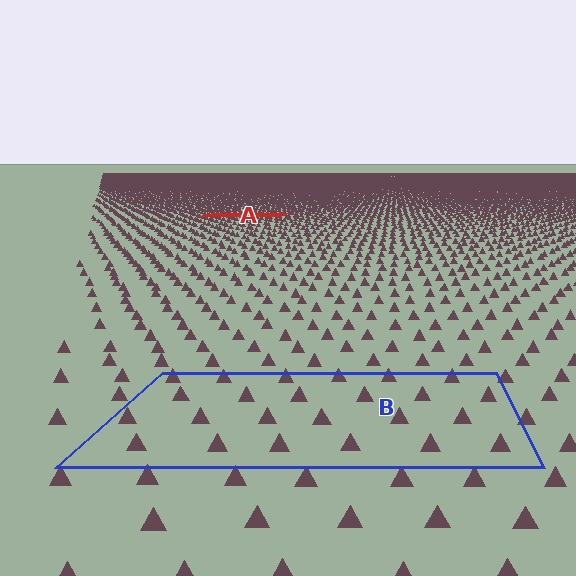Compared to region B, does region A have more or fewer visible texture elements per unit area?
Region A has more texture elements per unit area — they are packed more densely because it is farther away.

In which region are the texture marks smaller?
The texture marks are smaller in region A, because it is farther away.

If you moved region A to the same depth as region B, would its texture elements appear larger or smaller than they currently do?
They would appear larger. At a closer depth, the same texture elements are projected at a bigger on-screen size.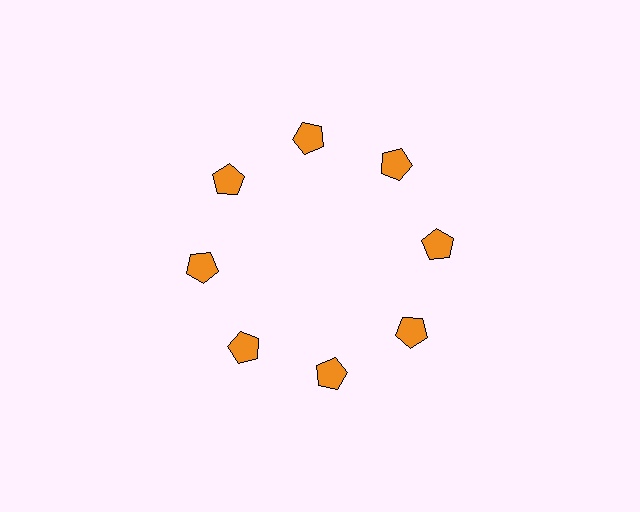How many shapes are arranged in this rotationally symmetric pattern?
There are 8 shapes, arranged in 8 groups of 1.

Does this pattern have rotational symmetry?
Yes, this pattern has 8-fold rotational symmetry. It looks the same after rotating 45 degrees around the center.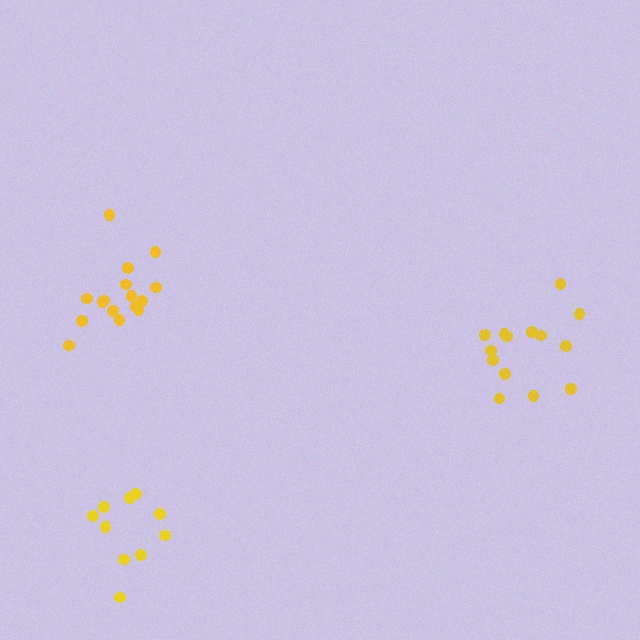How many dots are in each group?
Group 1: 10 dots, Group 2: 16 dots, Group 3: 14 dots (40 total).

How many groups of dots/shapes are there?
There are 3 groups.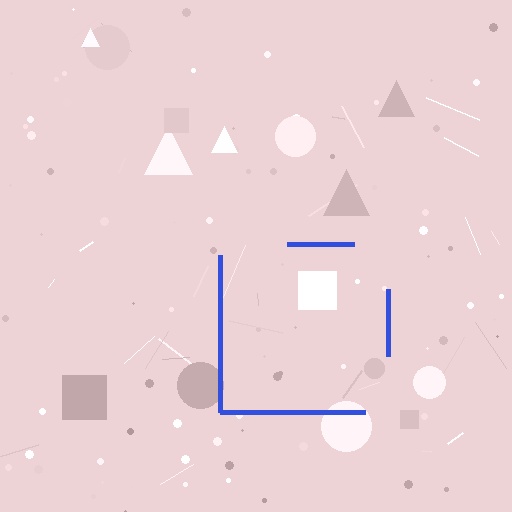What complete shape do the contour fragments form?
The contour fragments form a square.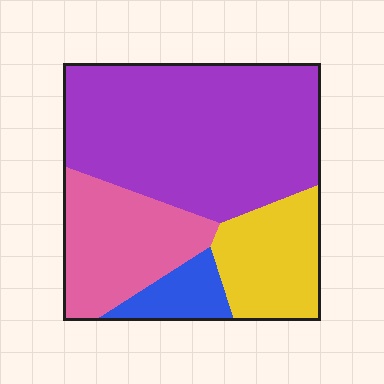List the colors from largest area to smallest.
From largest to smallest: purple, pink, yellow, blue.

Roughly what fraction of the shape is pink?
Pink covers 22% of the shape.